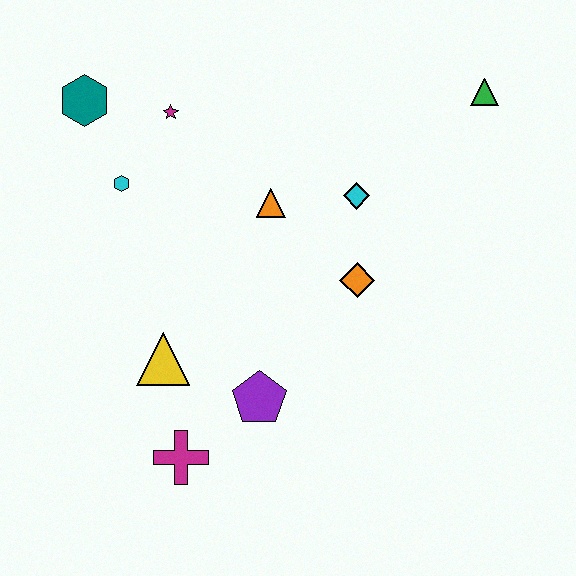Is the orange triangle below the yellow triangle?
No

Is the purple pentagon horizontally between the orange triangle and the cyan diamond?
No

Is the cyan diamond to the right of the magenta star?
Yes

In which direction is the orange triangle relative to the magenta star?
The orange triangle is to the right of the magenta star.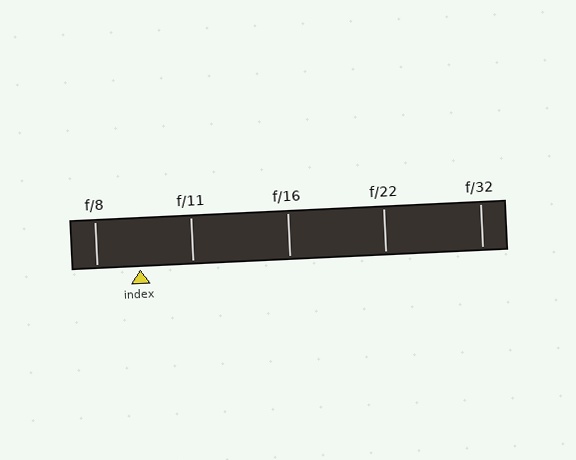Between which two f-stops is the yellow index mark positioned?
The index mark is between f/8 and f/11.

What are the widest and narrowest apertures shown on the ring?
The widest aperture shown is f/8 and the narrowest is f/32.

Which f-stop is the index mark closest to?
The index mark is closest to f/8.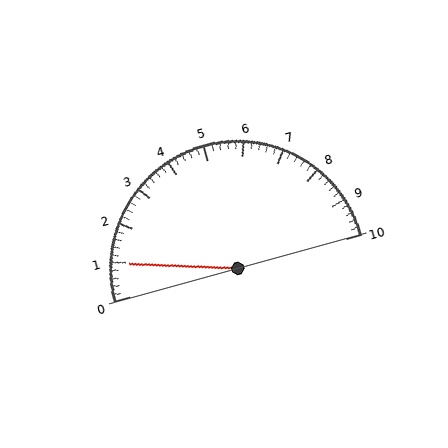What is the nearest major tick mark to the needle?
The nearest major tick mark is 1.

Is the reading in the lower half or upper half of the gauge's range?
The reading is in the lower half of the range (0 to 10).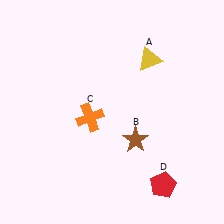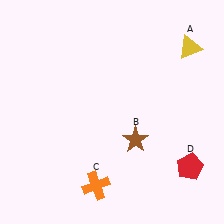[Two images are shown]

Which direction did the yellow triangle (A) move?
The yellow triangle (A) moved right.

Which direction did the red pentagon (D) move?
The red pentagon (D) moved right.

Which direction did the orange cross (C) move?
The orange cross (C) moved down.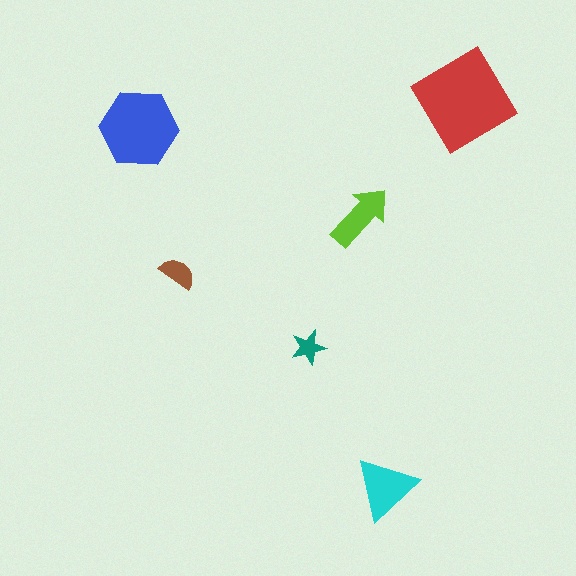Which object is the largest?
The red diamond.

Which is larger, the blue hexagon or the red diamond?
The red diamond.